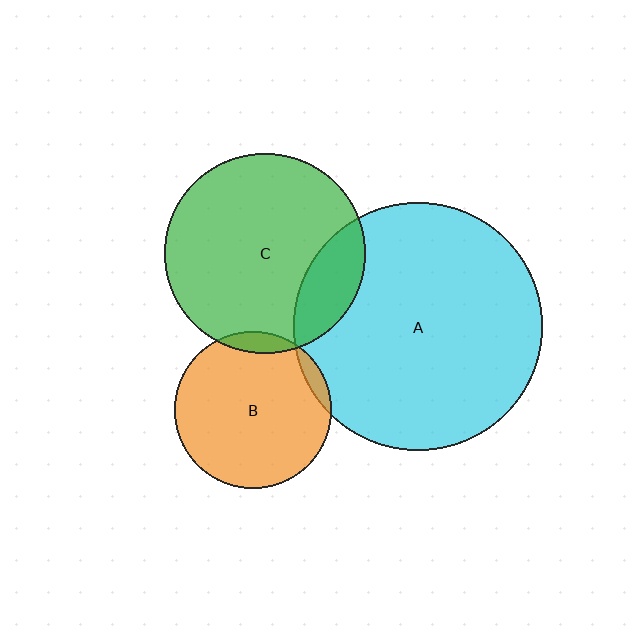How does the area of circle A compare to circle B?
Approximately 2.5 times.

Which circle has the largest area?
Circle A (cyan).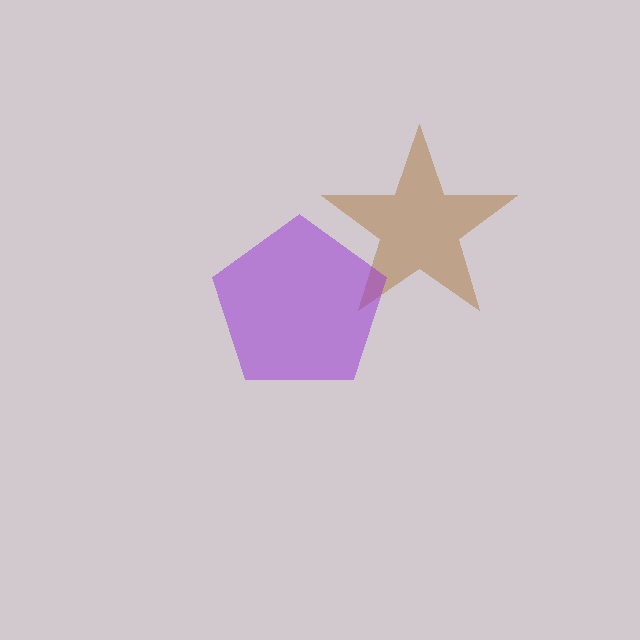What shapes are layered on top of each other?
The layered shapes are: a brown star, a purple pentagon.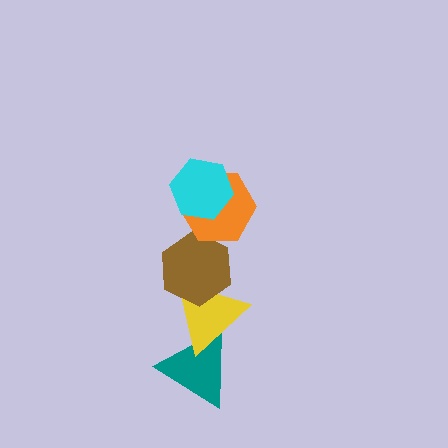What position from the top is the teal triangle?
The teal triangle is 5th from the top.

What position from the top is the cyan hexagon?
The cyan hexagon is 1st from the top.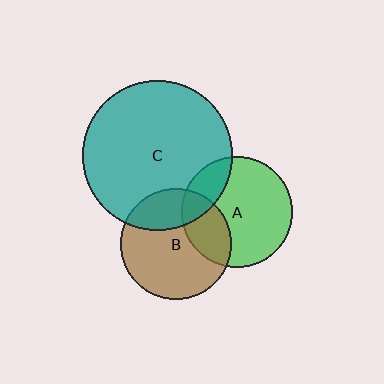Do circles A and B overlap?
Yes.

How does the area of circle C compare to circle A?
Approximately 1.8 times.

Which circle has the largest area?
Circle C (teal).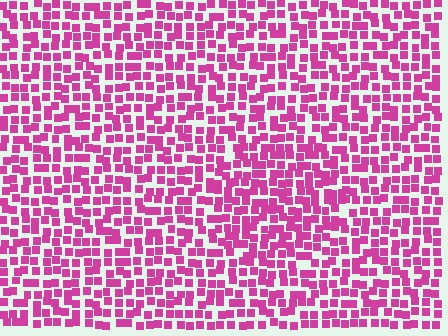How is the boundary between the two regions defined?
The boundary is defined by a change in element density (approximately 1.3x ratio). All elements are the same color, size, and shape.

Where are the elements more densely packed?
The elements are more densely packed inside the circle boundary.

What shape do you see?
I see a circle.